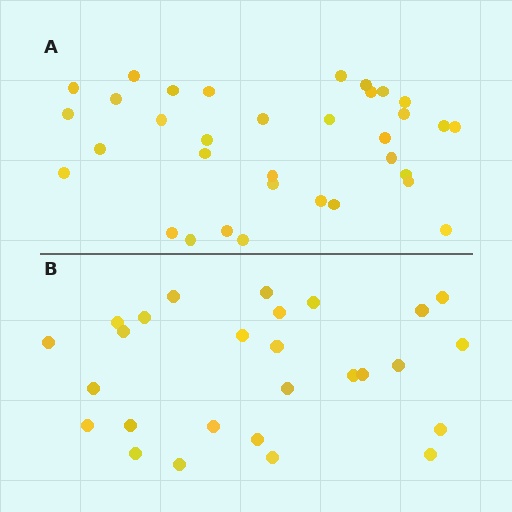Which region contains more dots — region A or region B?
Region A (the top region) has more dots.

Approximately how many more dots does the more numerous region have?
Region A has roughly 8 or so more dots than region B.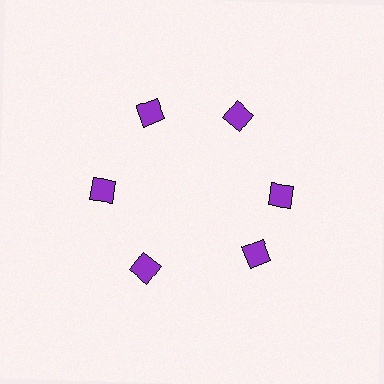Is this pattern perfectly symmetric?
No. The 6 purple squares are arranged in a ring, but one element near the 5 o'clock position is rotated out of alignment along the ring, breaking the 6-fold rotational symmetry.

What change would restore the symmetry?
The symmetry would be restored by rotating it back into even spacing with its neighbors so that all 6 squares sit at equal angles and equal distance from the center.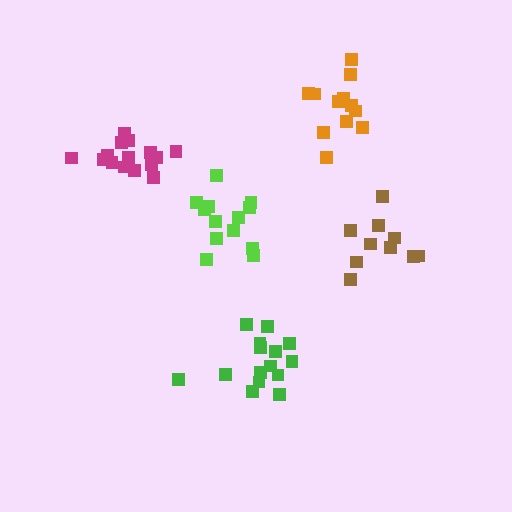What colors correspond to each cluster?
The clusters are colored: brown, orange, lime, green, magenta.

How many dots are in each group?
Group 1: 10 dots, Group 2: 12 dots, Group 3: 13 dots, Group 4: 15 dots, Group 5: 16 dots (66 total).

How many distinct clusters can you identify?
There are 5 distinct clusters.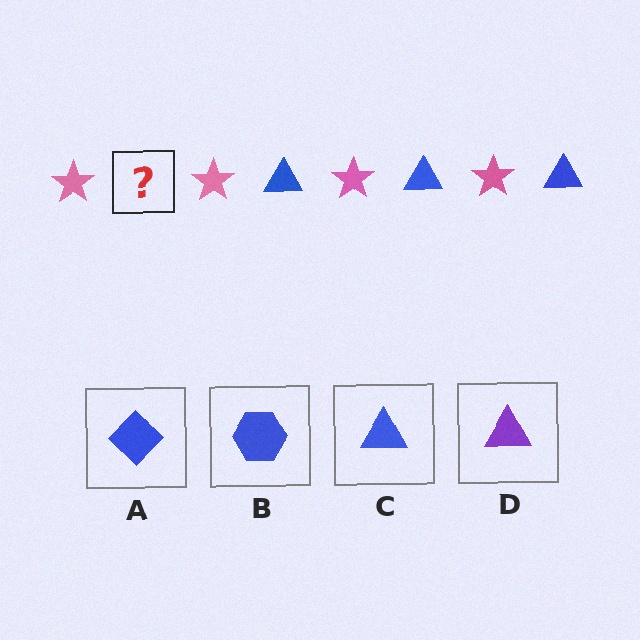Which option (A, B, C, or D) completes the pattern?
C.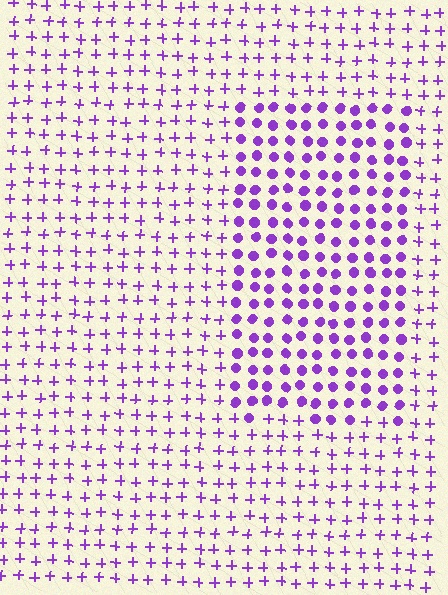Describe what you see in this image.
The image is filled with small purple elements arranged in a uniform grid. A rectangle-shaped region contains circles, while the surrounding area contains plus signs. The boundary is defined purely by the change in element shape.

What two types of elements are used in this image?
The image uses circles inside the rectangle region and plus signs outside it.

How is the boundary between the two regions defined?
The boundary is defined by a change in element shape: circles inside vs. plus signs outside. All elements share the same color and spacing.